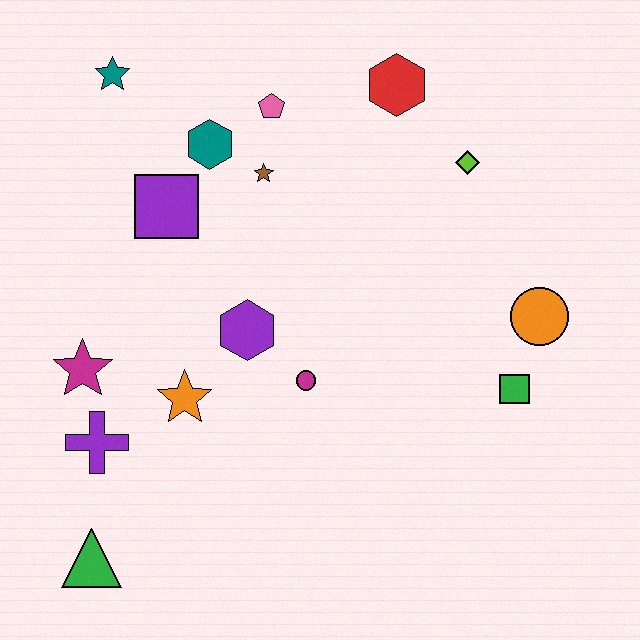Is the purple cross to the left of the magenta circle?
Yes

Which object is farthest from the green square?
The teal star is farthest from the green square.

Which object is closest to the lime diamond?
The red hexagon is closest to the lime diamond.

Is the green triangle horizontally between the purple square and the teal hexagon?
No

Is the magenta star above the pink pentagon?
No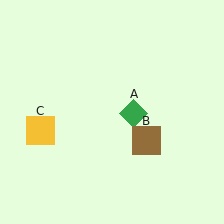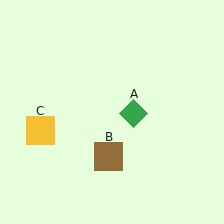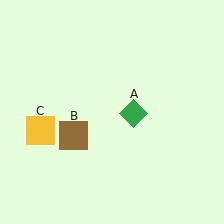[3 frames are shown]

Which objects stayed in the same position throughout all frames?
Green diamond (object A) and yellow square (object C) remained stationary.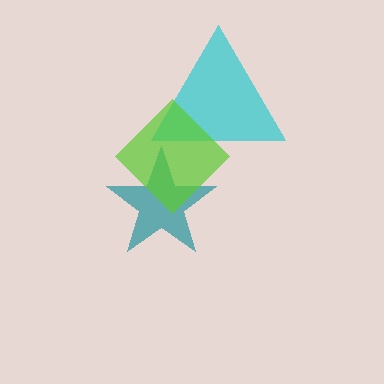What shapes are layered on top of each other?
The layered shapes are: a teal star, a cyan triangle, a lime diamond.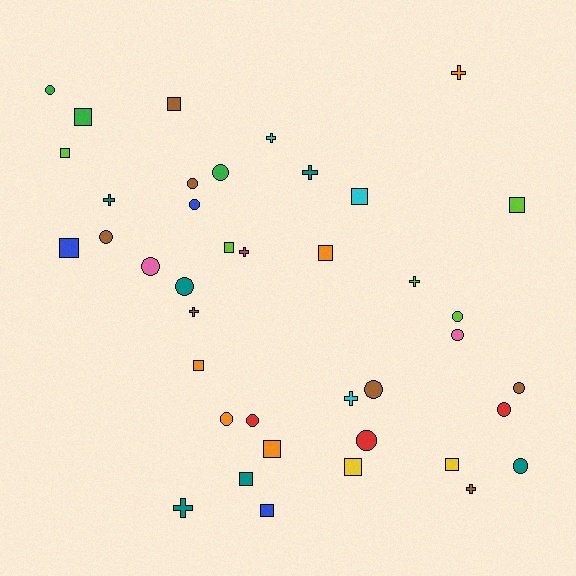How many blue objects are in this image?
There are 3 blue objects.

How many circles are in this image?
There are 16 circles.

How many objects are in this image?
There are 40 objects.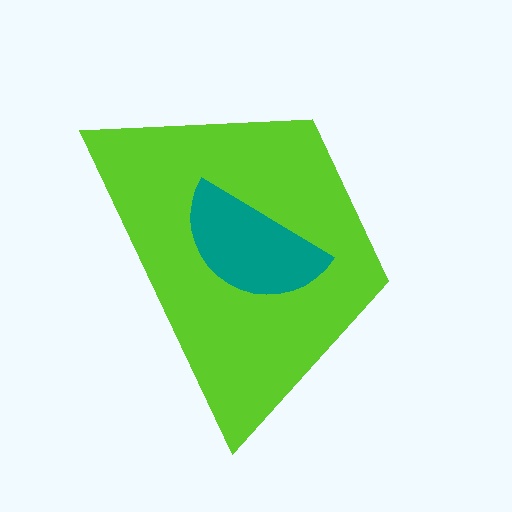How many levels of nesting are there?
2.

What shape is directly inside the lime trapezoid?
The teal semicircle.